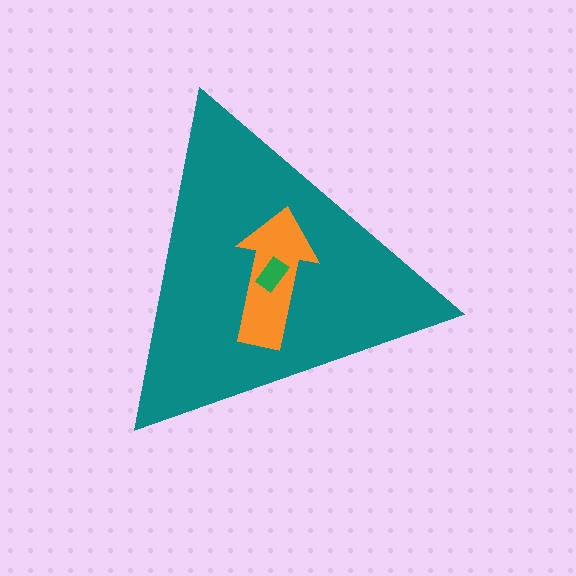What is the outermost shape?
The teal triangle.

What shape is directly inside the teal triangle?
The orange arrow.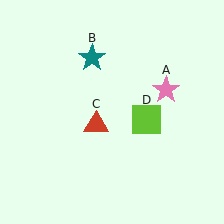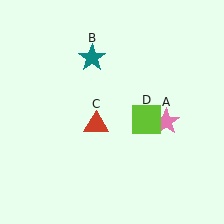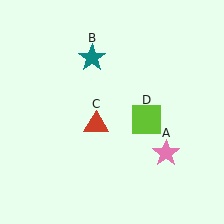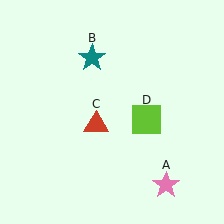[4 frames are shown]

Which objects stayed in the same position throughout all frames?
Teal star (object B) and red triangle (object C) and lime square (object D) remained stationary.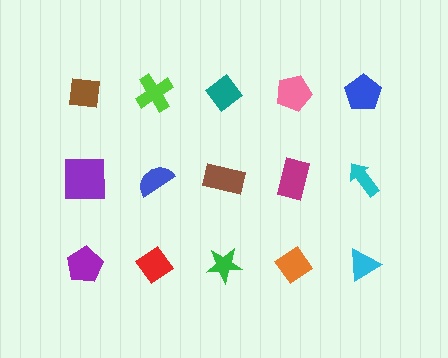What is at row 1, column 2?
A lime cross.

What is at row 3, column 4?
An orange diamond.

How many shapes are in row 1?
5 shapes.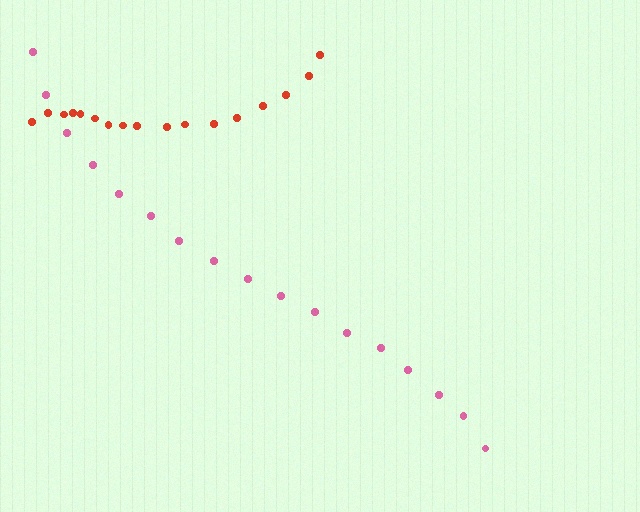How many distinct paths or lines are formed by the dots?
There are 2 distinct paths.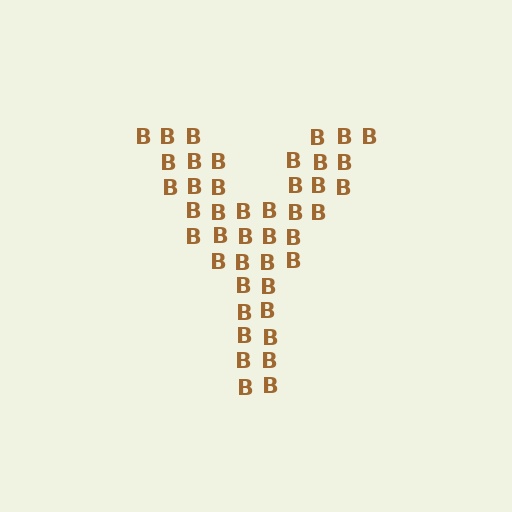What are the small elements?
The small elements are letter B's.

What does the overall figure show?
The overall figure shows the letter Y.